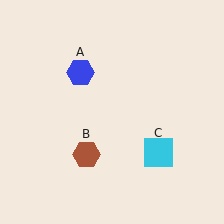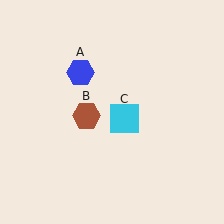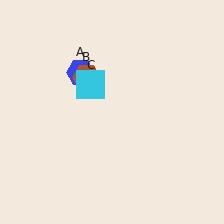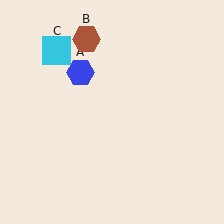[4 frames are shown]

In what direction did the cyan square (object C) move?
The cyan square (object C) moved up and to the left.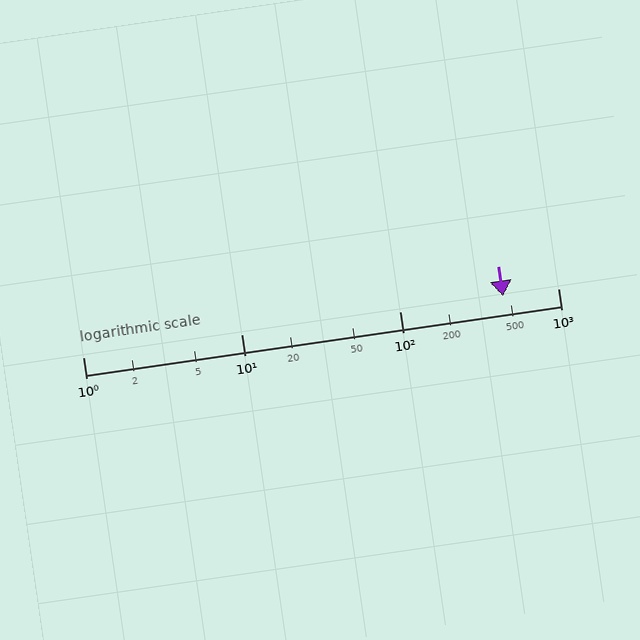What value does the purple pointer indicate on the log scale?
The pointer indicates approximately 450.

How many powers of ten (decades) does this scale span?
The scale spans 3 decades, from 1 to 1000.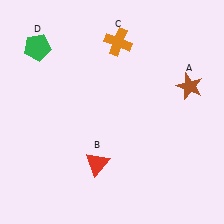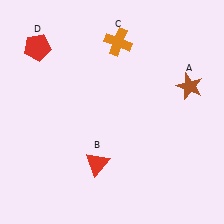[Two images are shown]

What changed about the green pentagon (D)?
In Image 1, D is green. In Image 2, it changed to red.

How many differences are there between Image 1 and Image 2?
There is 1 difference between the two images.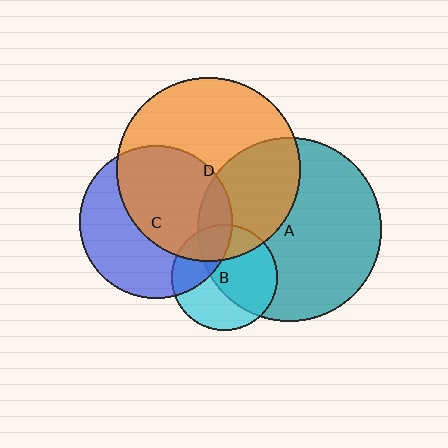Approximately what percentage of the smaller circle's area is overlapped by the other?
Approximately 55%.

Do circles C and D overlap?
Yes.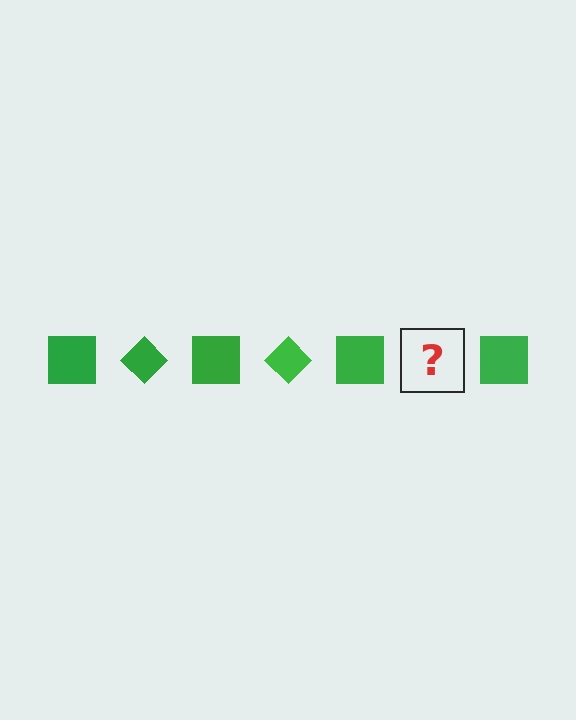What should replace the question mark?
The question mark should be replaced with a green diamond.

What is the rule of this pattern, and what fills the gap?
The rule is that the pattern cycles through square, diamond shapes in green. The gap should be filled with a green diamond.